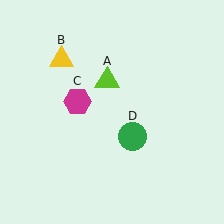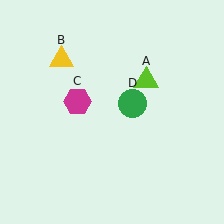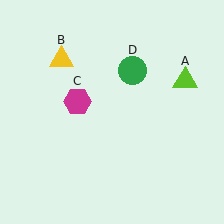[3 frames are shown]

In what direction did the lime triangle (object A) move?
The lime triangle (object A) moved right.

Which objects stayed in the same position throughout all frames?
Yellow triangle (object B) and magenta hexagon (object C) remained stationary.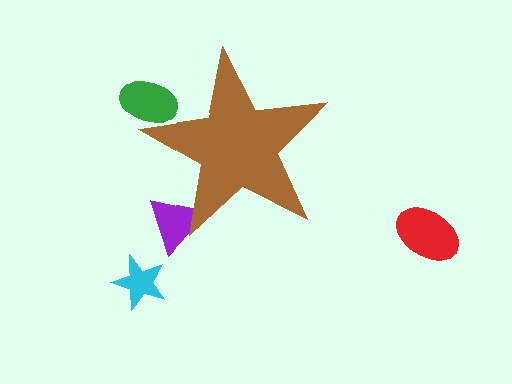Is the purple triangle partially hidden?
Yes, the purple triangle is partially hidden behind the brown star.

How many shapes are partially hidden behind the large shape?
2 shapes are partially hidden.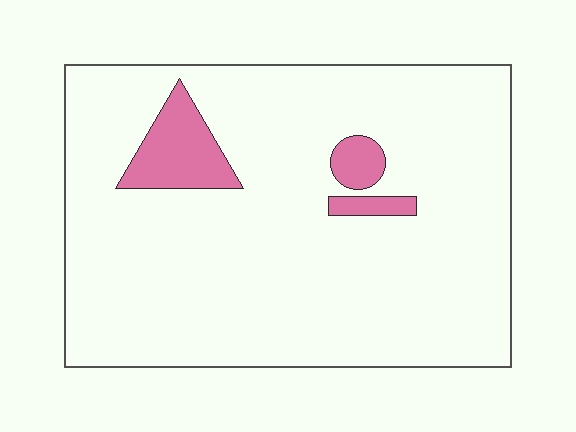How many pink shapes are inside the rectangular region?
3.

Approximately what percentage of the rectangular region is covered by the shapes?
Approximately 10%.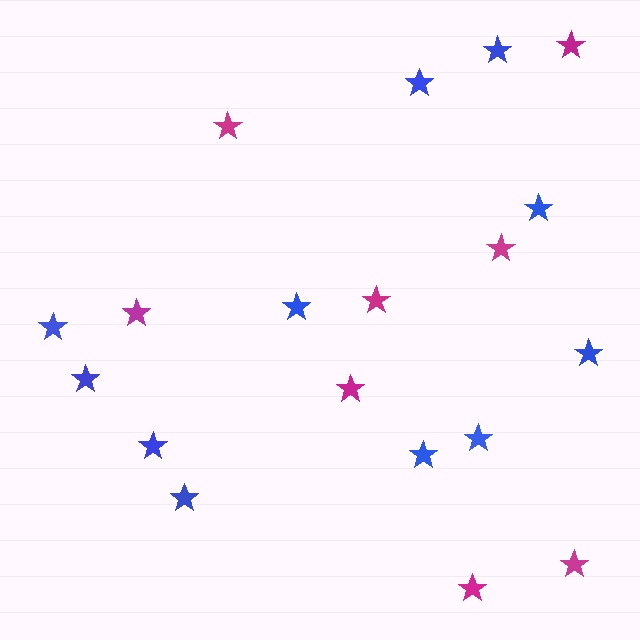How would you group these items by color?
There are 2 groups: one group of blue stars (11) and one group of magenta stars (8).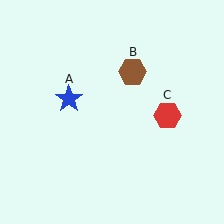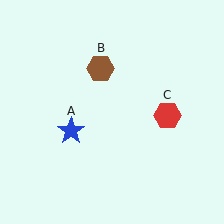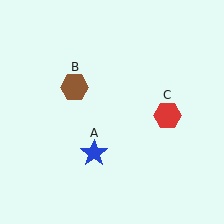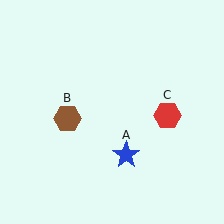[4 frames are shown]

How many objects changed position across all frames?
2 objects changed position: blue star (object A), brown hexagon (object B).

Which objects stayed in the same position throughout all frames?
Red hexagon (object C) remained stationary.